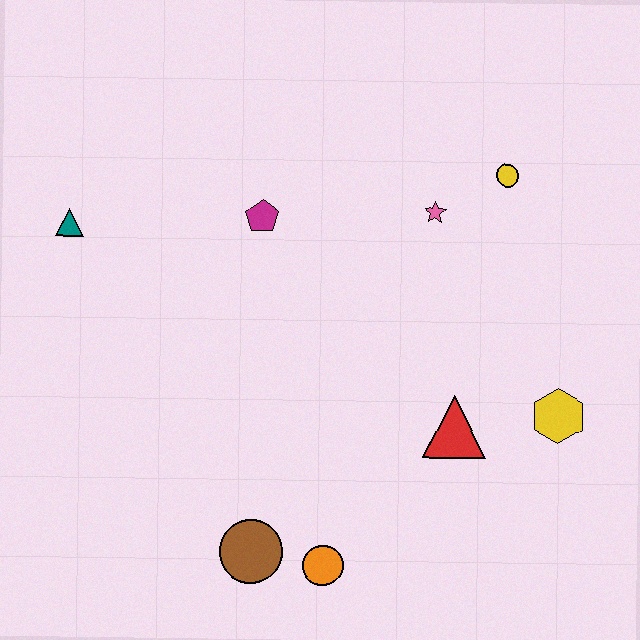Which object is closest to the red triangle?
The yellow hexagon is closest to the red triangle.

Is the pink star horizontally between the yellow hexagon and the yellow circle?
No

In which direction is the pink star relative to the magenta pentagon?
The pink star is to the right of the magenta pentagon.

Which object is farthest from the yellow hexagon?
The teal triangle is farthest from the yellow hexagon.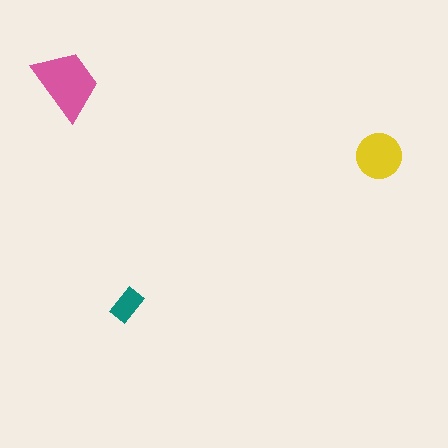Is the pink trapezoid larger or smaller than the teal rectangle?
Larger.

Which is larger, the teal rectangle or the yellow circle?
The yellow circle.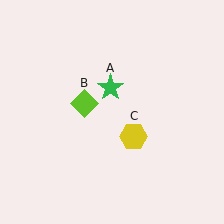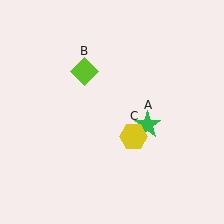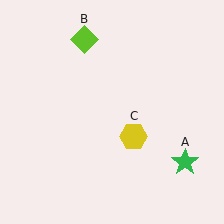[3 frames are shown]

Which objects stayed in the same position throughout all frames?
Yellow hexagon (object C) remained stationary.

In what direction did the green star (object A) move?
The green star (object A) moved down and to the right.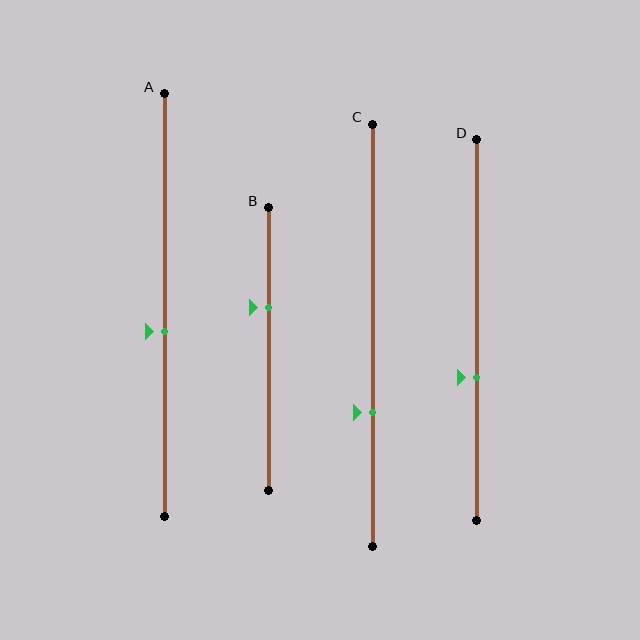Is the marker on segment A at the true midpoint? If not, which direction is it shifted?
No, the marker on segment A is shifted downward by about 6% of the segment length.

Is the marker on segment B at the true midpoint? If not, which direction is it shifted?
No, the marker on segment B is shifted upward by about 15% of the segment length.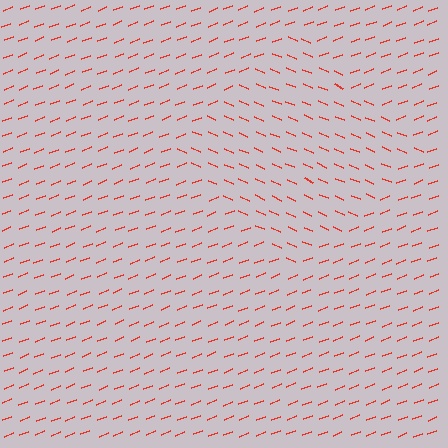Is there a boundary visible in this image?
Yes, there is a texture boundary formed by a change in line orientation.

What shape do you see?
I see a diamond.